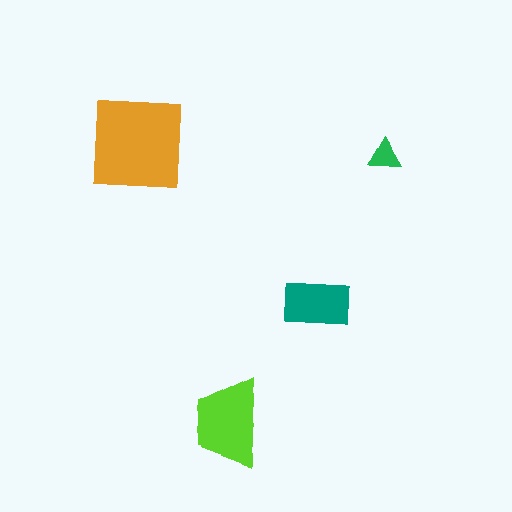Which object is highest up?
The green triangle is topmost.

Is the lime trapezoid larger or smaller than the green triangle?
Larger.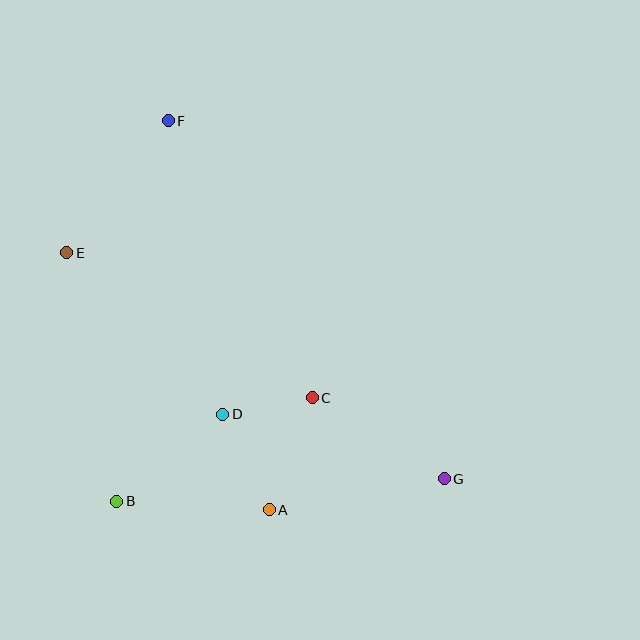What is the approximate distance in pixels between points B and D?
The distance between B and D is approximately 137 pixels.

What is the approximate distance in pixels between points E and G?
The distance between E and G is approximately 440 pixels.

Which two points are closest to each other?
Points C and D are closest to each other.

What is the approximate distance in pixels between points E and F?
The distance between E and F is approximately 166 pixels.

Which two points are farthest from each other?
Points F and G are farthest from each other.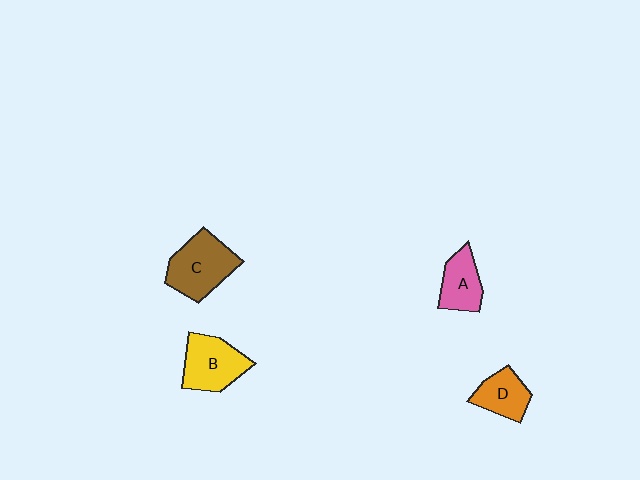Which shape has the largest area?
Shape C (brown).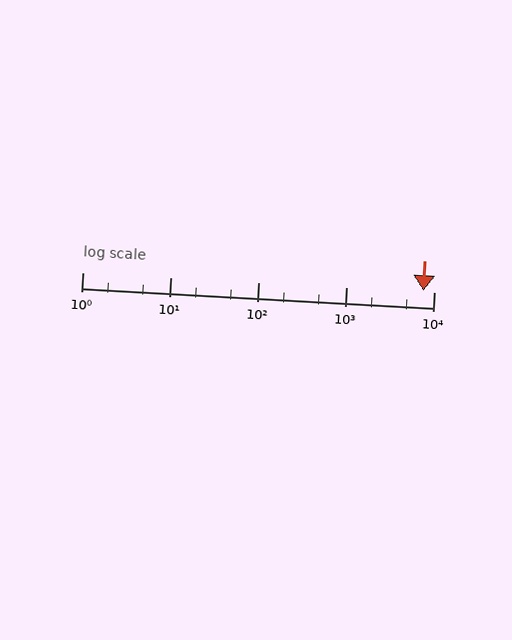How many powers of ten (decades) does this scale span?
The scale spans 4 decades, from 1 to 10000.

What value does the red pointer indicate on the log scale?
The pointer indicates approximately 7500.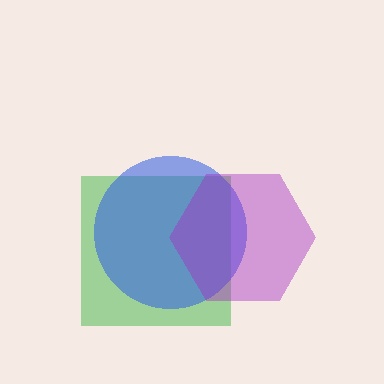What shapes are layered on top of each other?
The layered shapes are: a green square, a blue circle, a purple hexagon.